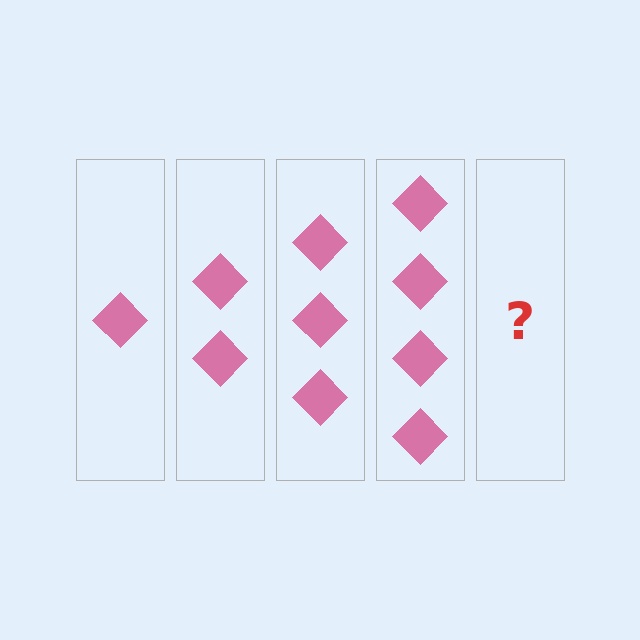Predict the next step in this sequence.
The next step is 5 diamonds.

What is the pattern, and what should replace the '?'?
The pattern is that each step adds one more diamond. The '?' should be 5 diamonds.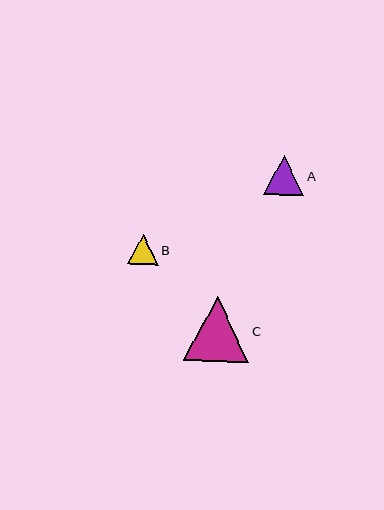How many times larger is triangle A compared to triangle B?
Triangle A is approximately 1.3 times the size of triangle B.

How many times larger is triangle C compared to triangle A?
Triangle C is approximately 1.6 times the size of triangle A.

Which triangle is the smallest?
Triangle B is the smallest with a size of approximately 30 pixels.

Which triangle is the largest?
Triangle C is the largest with a size of approximately 65 pixels.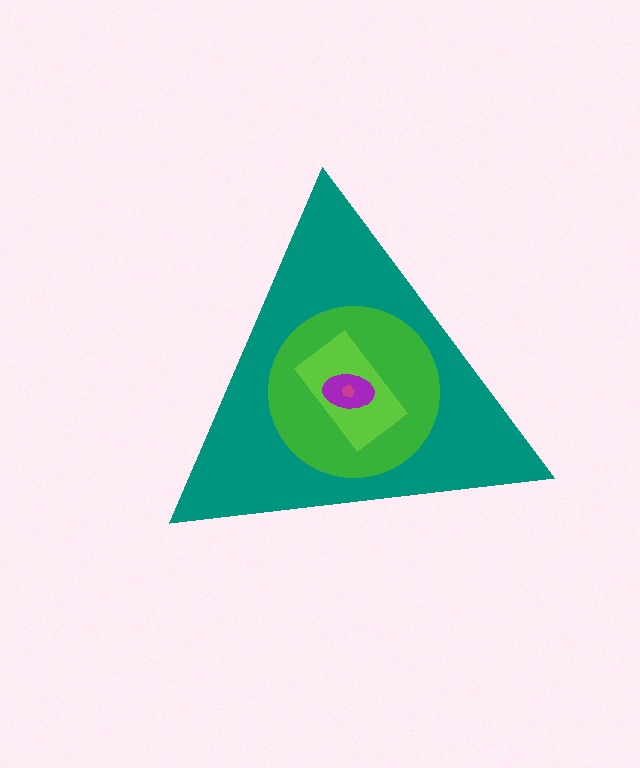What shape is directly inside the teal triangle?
The green circle.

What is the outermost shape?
The teal triangle.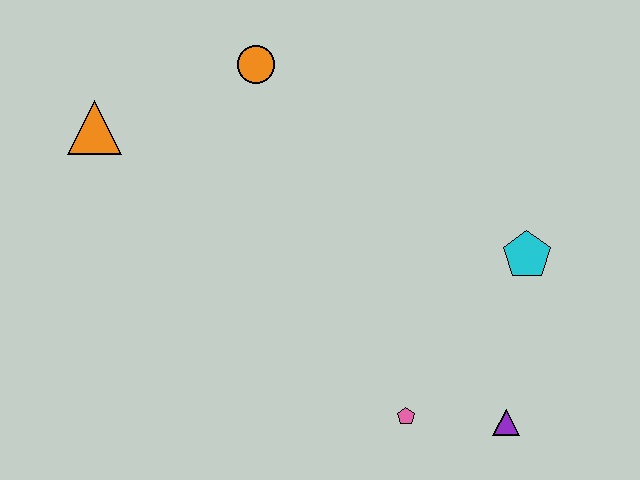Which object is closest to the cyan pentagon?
The purple triangle is closest to the cyan pentagon.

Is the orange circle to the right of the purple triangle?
No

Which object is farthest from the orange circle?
The purple triangle is farthest from the orange circle.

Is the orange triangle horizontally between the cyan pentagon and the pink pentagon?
No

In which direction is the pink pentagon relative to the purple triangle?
The pink pentagon is to the left of the purple triangle.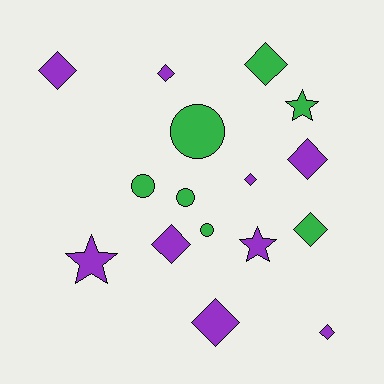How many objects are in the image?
There are 16 objects.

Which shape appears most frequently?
Diamond, with 9 objects.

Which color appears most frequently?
Purple, with 9 objects.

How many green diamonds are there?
There are 2 green diamonds.